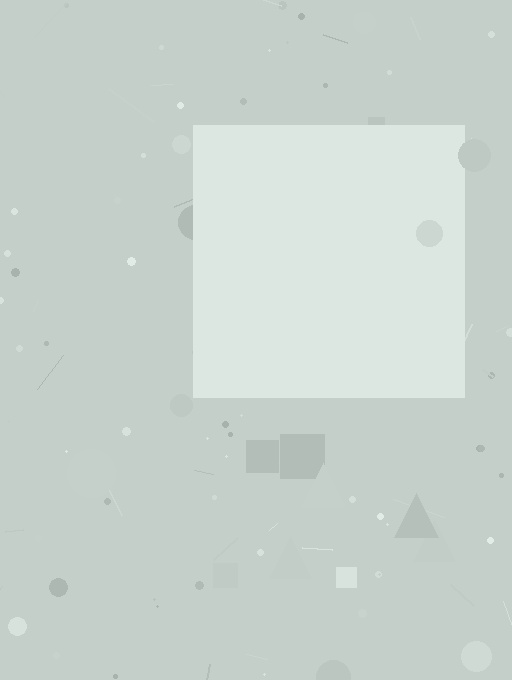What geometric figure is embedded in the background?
A square is embedded in the background.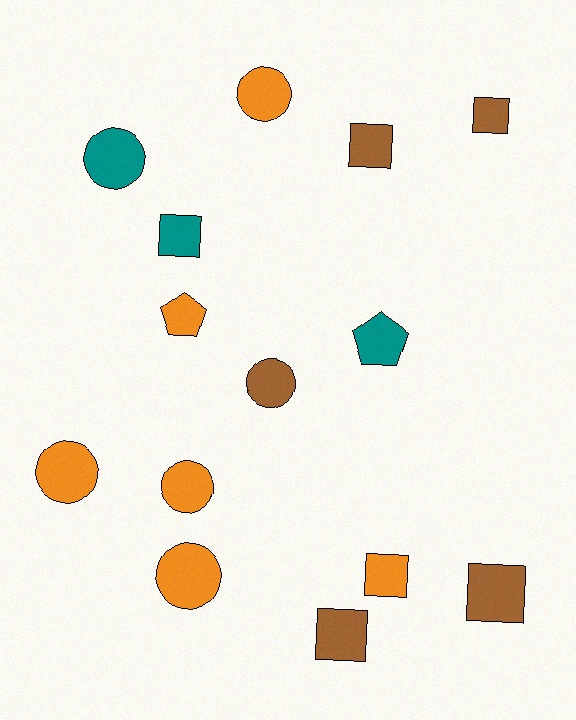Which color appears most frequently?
Orange, with 6 objects.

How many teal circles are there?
There is 1 teal circle.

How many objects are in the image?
There are 14 objects.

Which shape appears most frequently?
Square, with 6 objects.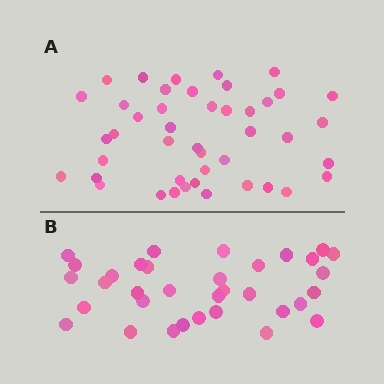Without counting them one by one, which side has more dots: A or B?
Region A (the top region) has more dots.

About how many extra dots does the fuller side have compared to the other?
Region A has roughly 10 or so more dots than region B.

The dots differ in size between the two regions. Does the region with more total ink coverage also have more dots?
No. Region B has more total ink coverage because its dots are larger, but region A actually contains more individual dots. Total area can be misleading — the number of items is what matters here.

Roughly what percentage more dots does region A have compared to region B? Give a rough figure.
About 30% more.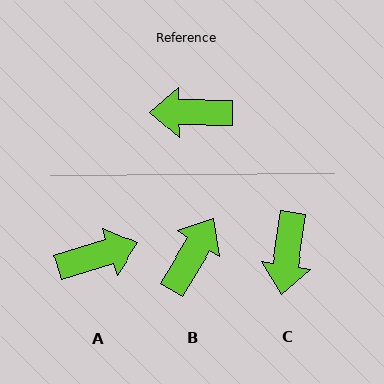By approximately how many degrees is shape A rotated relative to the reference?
Approximately 163 degrees clockwise.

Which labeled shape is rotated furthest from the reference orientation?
A, about 163 degrees away.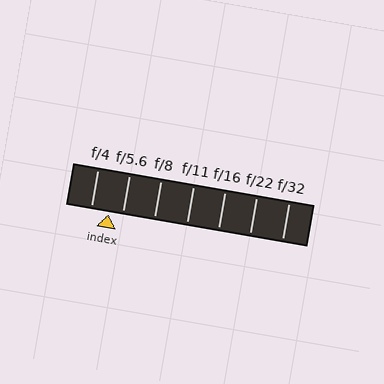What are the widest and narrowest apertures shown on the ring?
The widest aperture shown is f/4 and the narrowest is f/32.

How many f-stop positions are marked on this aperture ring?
There are 7 f-stop positions marked.